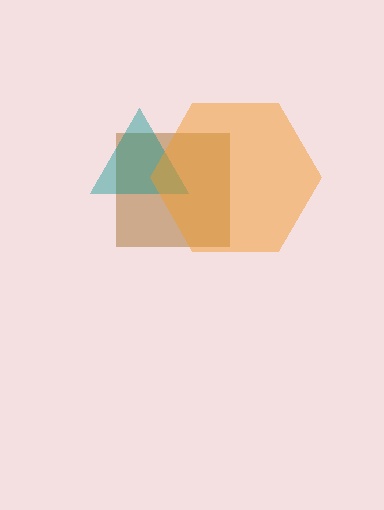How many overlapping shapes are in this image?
There are 3 overlapping shapes in the image.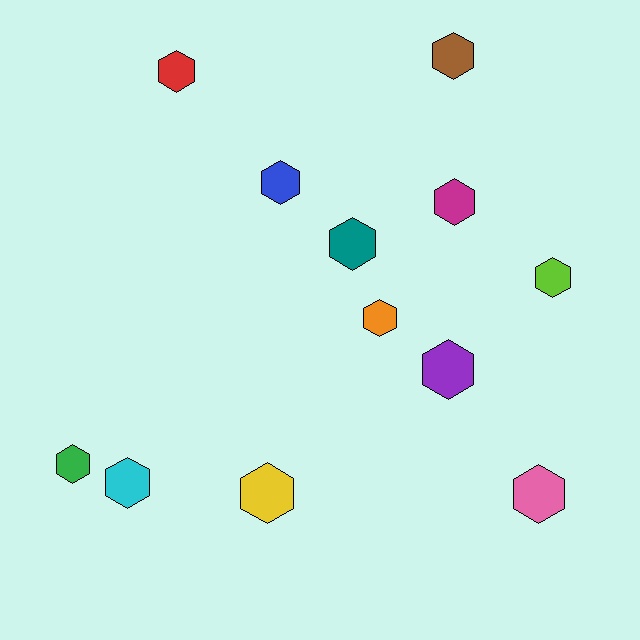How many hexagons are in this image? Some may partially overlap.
There are 12 hexagons.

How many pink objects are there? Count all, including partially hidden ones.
There is 1 pink object.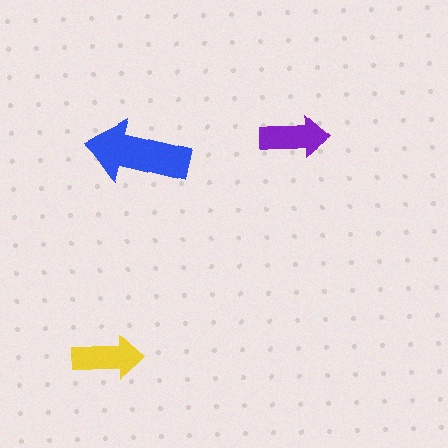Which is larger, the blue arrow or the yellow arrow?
The blue one.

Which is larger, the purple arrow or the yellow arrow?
The yellow one.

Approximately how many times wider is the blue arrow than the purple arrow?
About 1.5 times wider.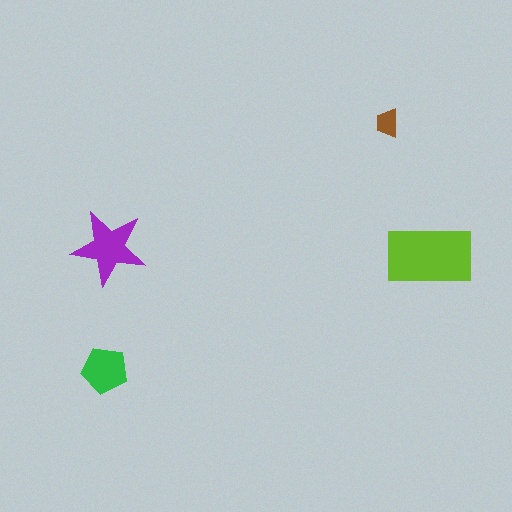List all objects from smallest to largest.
The brown trapezoid, the green pentagon, the purple star, the lime rectangle.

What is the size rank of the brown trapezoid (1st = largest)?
4th.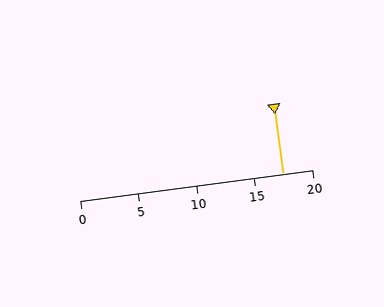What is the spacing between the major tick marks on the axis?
The major ticks are spaced 5 apart.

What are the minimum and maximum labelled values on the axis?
The axis runs from 0 to 20.